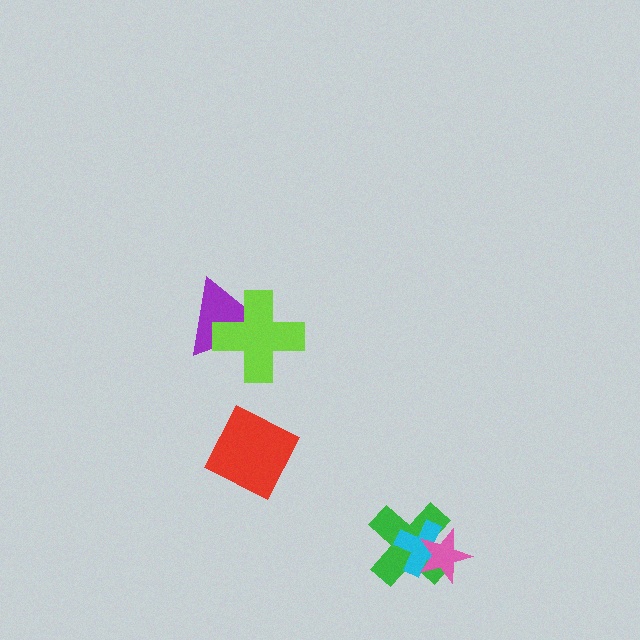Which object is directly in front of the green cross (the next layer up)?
The cyan cross is directly in front of the green cross.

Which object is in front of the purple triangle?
The lime cross is in front of the purple triangle.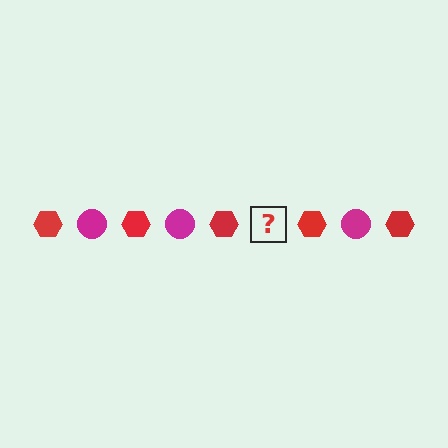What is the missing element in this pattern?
The missing element is a magenta circle.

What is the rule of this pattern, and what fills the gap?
The rule is that the pattern alternates between red hexagon and magenta circle. The gap should be filled with a magenta circle.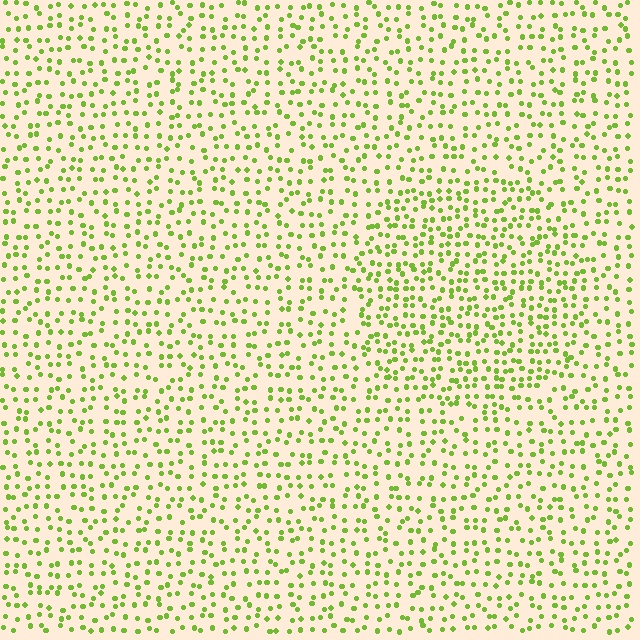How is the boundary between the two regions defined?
The boundary is defined by a change in element density (approximately 1.5x ratio). All elements are the same color, size, and shape.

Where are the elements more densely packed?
The elements are more densely packed inside the circle boundary.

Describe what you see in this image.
The image contains small lime elements arranged at two different densities. A circle-shaped region is visible where the elements are more densely packed than the surrounding area.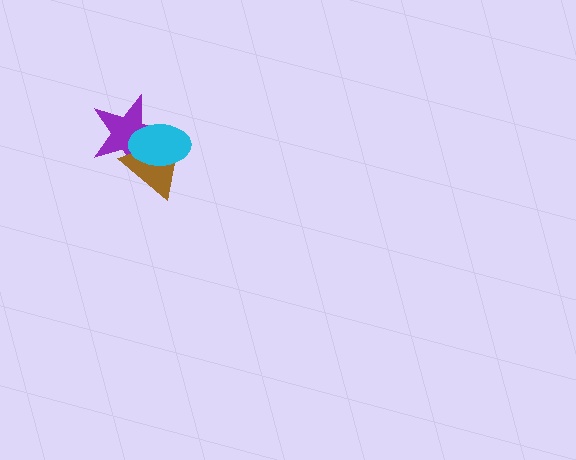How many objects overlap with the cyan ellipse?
2 objects overlap with the cyan ellipse.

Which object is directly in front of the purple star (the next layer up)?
The brown triangle is directly in front of the purple star.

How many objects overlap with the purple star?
2 objects overlap with the purple star.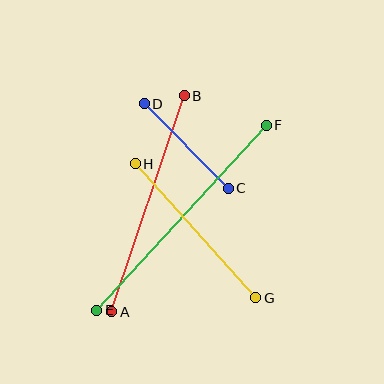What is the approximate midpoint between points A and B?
The midpoint is at approximately (148, 204) pixels.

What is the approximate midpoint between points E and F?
The midpoint is at approximately (181, 218) pixels.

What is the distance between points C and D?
The distance is approximately 119 pixels.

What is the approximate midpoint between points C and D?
The midpoint is at approximately (186, 146) pixels.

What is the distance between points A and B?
The distance is approximately 228 pixels.